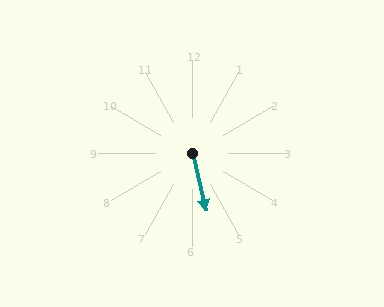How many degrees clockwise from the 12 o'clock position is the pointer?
Approximately 166 degrees.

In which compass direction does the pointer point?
South.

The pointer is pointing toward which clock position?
Roughly 6 o'clock.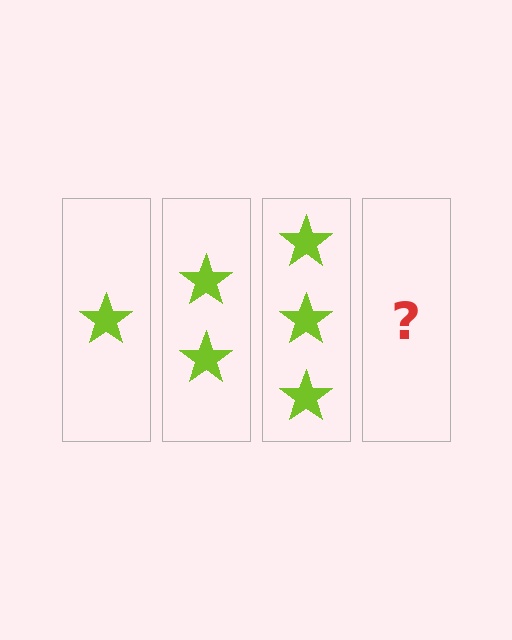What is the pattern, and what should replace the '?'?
The pattern is that each step adds one more star. The '?' should be 4 stars.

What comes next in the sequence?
The next element should be 4 stars.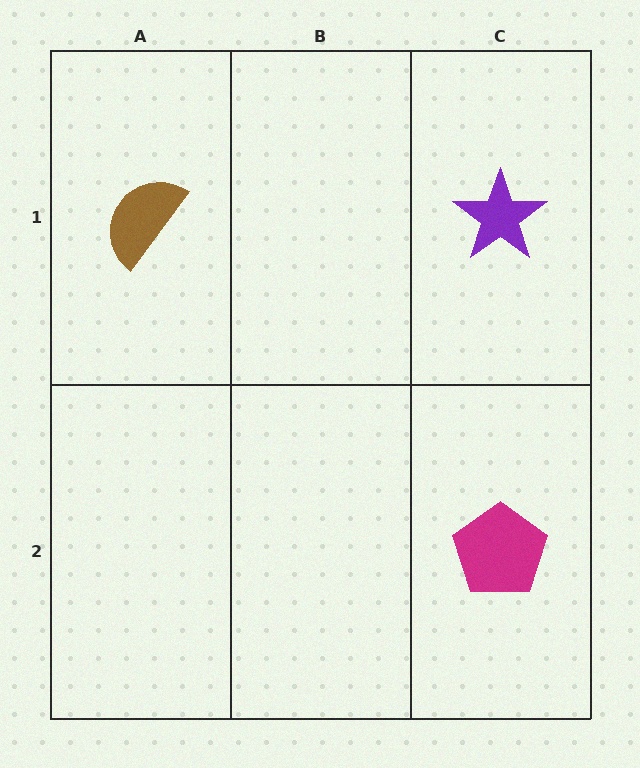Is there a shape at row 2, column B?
No, that cell is empty.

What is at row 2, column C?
A magenta pentagon.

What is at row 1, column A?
A brown semicircle.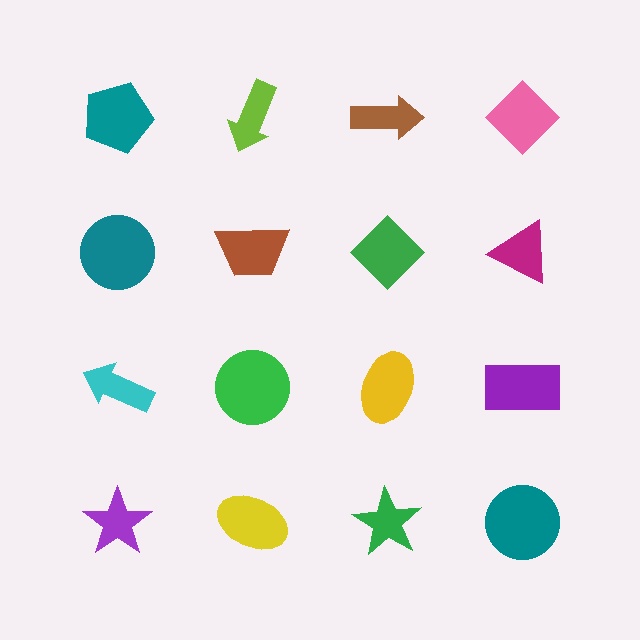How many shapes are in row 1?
4 shapes.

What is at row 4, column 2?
A yellow ellipse.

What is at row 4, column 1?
A purple star.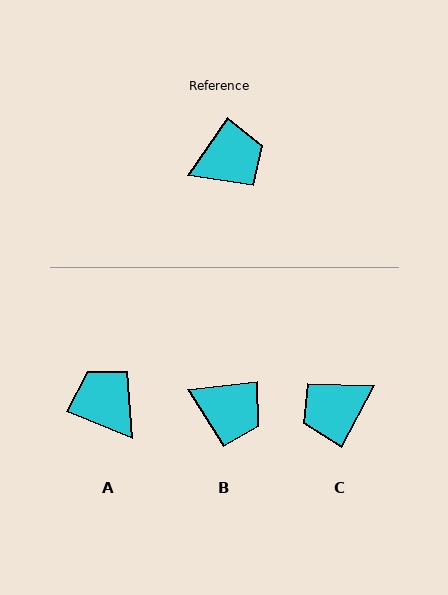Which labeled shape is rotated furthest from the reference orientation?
C, about 173 degrees away.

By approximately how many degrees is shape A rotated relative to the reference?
Approximately 102 degrees counter-clockwise.